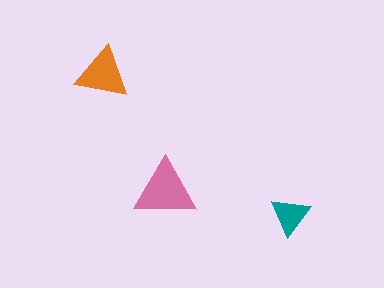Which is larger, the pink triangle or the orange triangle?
The pink one.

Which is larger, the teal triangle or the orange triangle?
The orange one.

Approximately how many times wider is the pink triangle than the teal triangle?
About 1.5 times wider.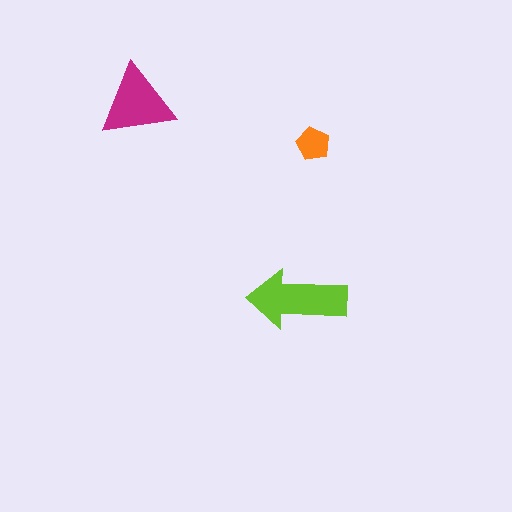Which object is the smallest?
The orange pentagon.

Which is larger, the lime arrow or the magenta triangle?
The lime arrow.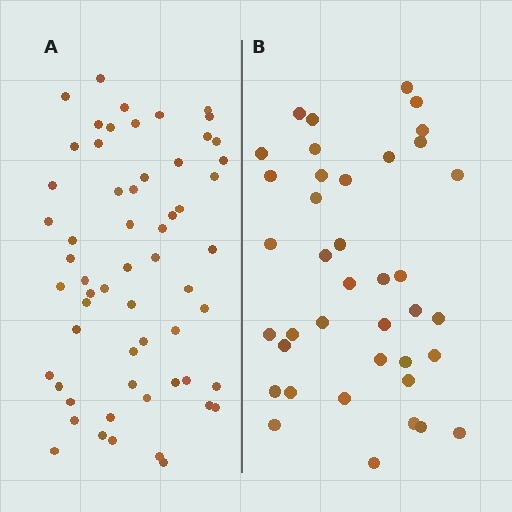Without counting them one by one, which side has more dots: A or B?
Region A (the left region) has more dots.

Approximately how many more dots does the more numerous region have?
Region A has approximately 20 more dots than region B.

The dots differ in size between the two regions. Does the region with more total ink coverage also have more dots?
No. Region B has more total ink coverage because its dots are larger, but region A actually contains more individual dots. Total area can be misleading — the number of items is what matters here.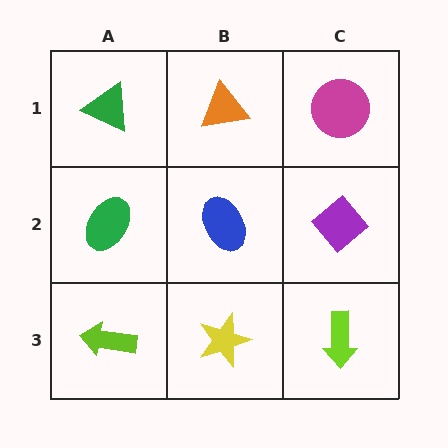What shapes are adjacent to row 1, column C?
A purple diamond (row 2, column C), an orange triangle (row 1, column B).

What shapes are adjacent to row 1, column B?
A blue ellipse (row 2, column B), a green triangle (row 1, column A), a magenta circle (row 1, column C).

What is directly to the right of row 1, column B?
A magenta circle.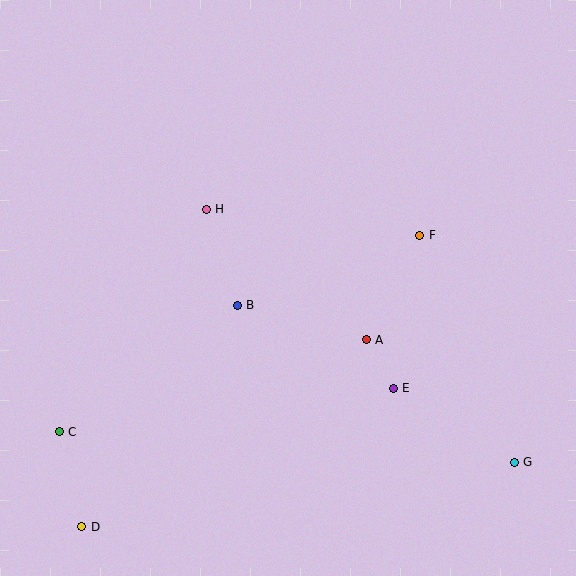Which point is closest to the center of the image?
Point B at (237, 305) is closest to the center.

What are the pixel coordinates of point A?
Point A is at (366, 340).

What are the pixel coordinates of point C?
Point C is at (59, 432).